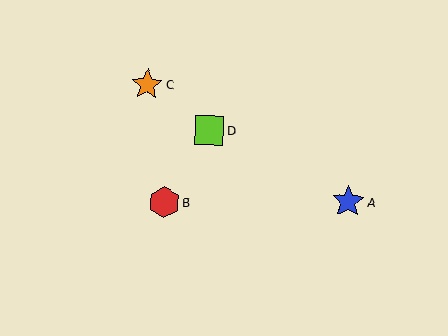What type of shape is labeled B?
Shape B is a red hexagon.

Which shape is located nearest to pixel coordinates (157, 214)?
The red hexagon (labeled B) at (164, 202) is nearest to that location.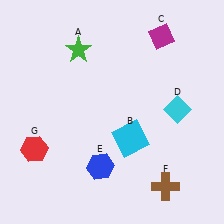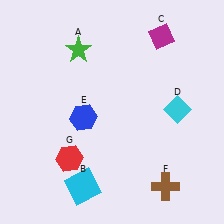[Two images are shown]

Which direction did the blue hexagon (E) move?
The blue hexagon (E) moved up.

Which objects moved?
The objects that moved are: the cyan square (B), the blue hexagon (E), the red hexagon (G).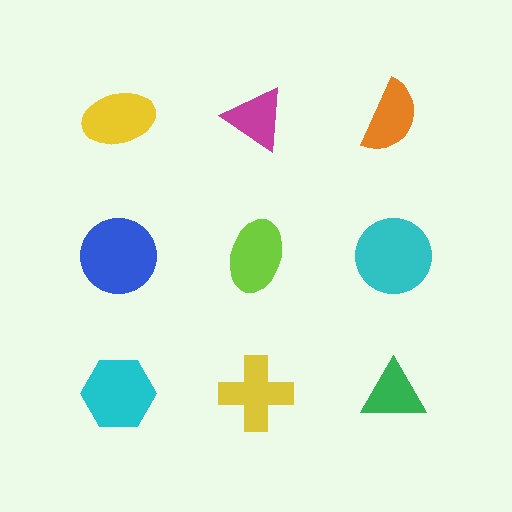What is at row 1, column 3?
An orange semicircle.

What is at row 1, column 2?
A magenta triangle.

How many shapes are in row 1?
3 shapes.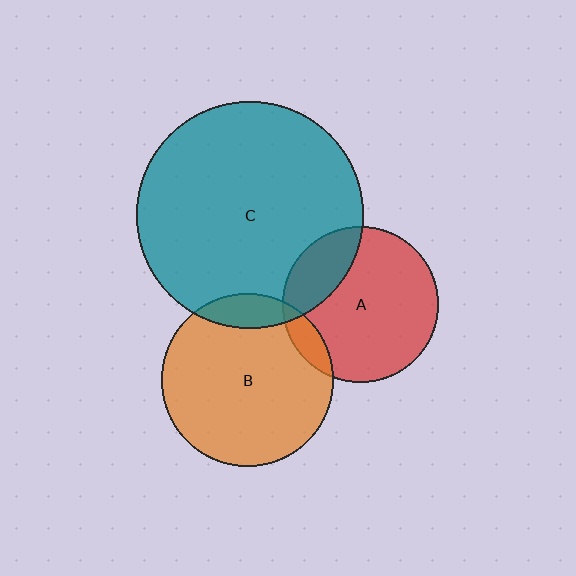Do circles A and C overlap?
Yes.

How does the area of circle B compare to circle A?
Approximately 1.2 times.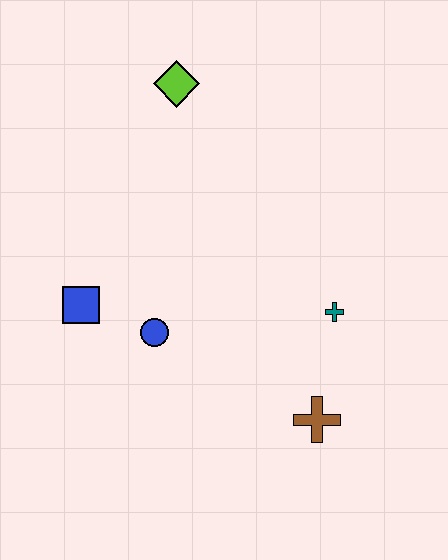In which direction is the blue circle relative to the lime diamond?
The blue circle is below the lime diamond.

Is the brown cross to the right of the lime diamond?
Yes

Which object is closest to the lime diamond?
The blue square is closest to the lime diamond.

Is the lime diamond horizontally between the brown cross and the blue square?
Yes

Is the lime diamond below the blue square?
No